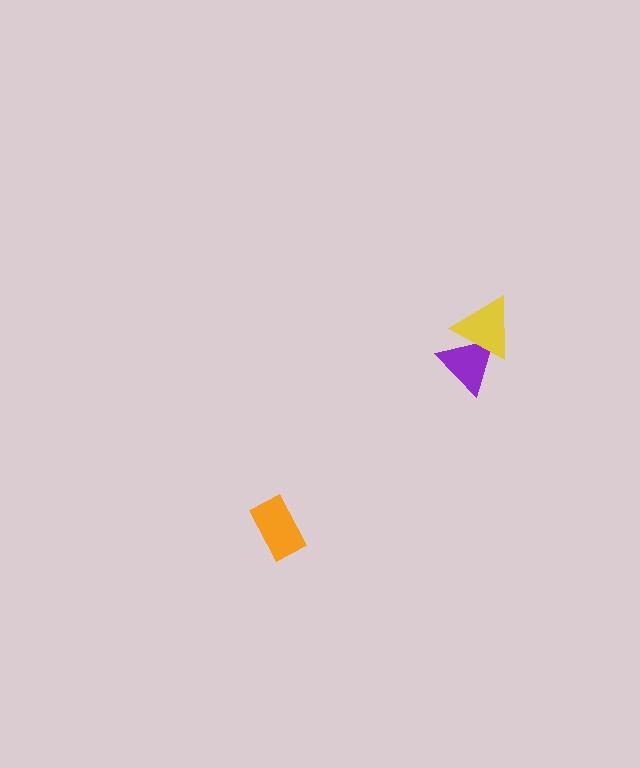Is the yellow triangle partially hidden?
No, no other shape covers it.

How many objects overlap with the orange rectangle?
0 objects overlap with the orange rectangle.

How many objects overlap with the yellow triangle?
1 object overlaps with the yellow triangle.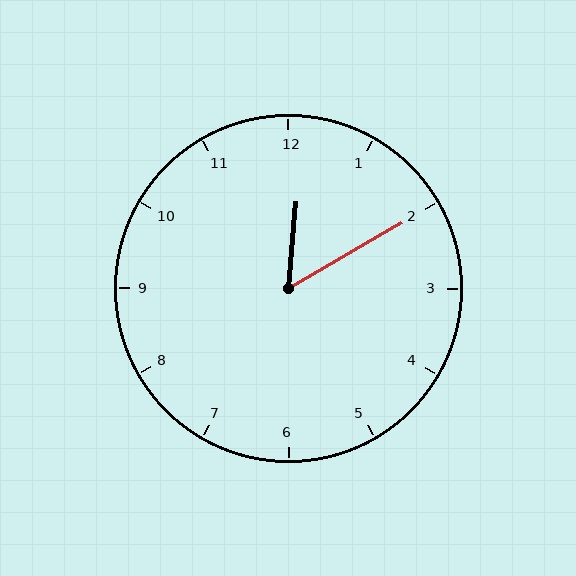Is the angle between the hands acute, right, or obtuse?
It is acute.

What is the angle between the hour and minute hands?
Approximately 55 degrees.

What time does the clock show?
12:10.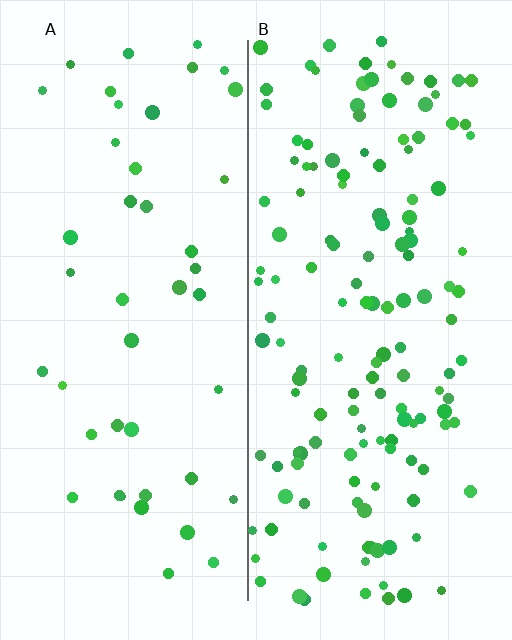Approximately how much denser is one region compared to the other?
Approximately 3.2× — region B over region A.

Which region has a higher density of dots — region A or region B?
B (the right).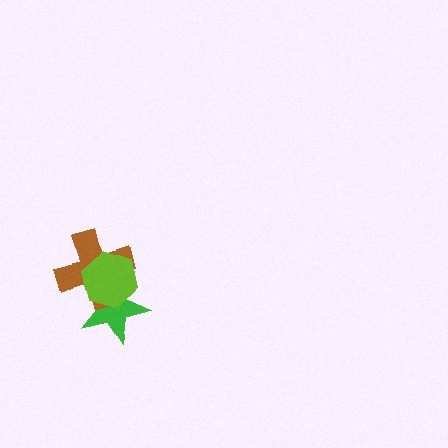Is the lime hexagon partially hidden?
No, no other shape covers it.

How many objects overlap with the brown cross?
2 objects overlap with the brown cross.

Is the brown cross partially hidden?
Yes, it is partially covered by another shape.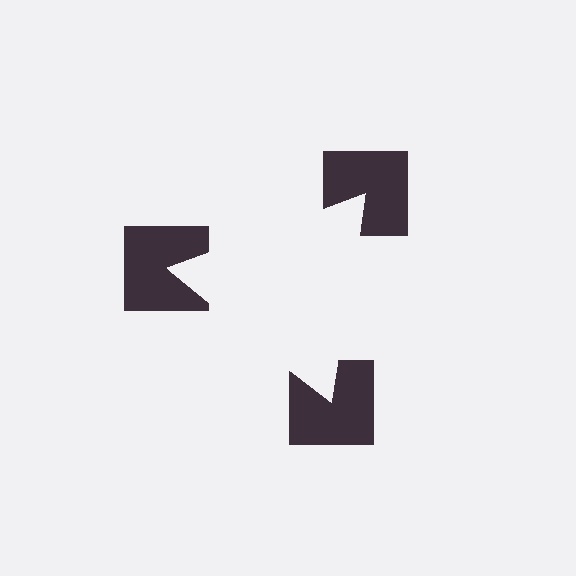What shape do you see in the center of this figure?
An illusory triangle — its edges are inferred from the aligned wedge cuts in the notched squares, not physically drawn.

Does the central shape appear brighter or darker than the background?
It typically appears slightly brighter than the background, even though no actual brightness change is drawn.